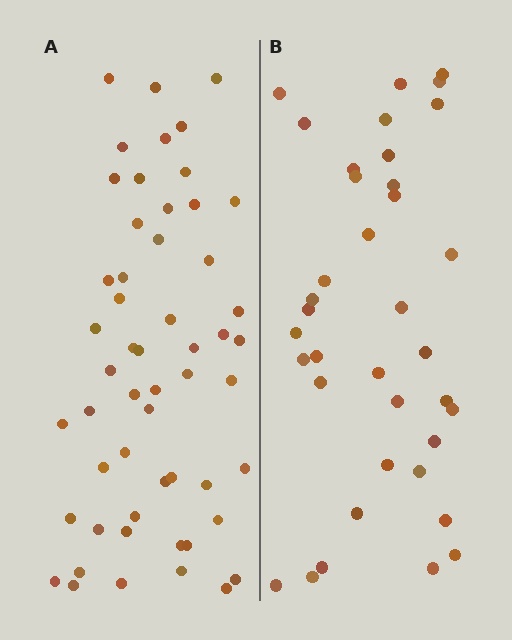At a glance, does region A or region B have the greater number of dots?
Region A (the left region) has more dots.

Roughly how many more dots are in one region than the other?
Region A has approximately 15 more dots than region B.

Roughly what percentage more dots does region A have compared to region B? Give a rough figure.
About 45% more.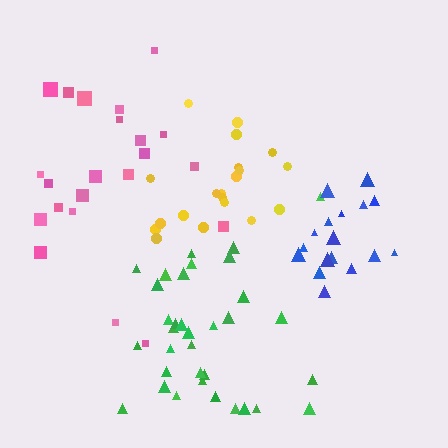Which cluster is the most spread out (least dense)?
Pink.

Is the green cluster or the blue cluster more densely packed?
Blue.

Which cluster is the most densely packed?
Blue.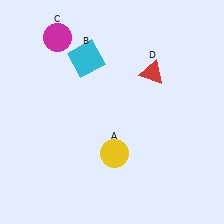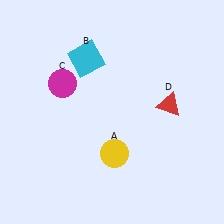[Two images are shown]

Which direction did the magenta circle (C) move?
The magenta circle (C) moved down.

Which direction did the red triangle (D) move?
The red triangle (D) moved down.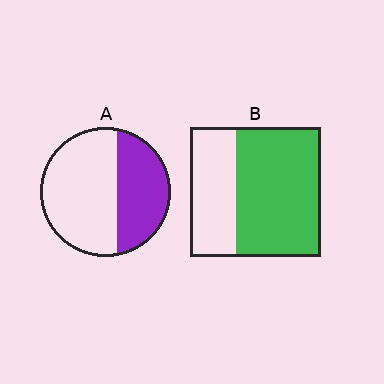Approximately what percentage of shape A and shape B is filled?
A is approximately 40% and B is approximately 65%.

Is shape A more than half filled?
No.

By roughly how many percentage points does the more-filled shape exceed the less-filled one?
By roughly 25 percentage points (B over A).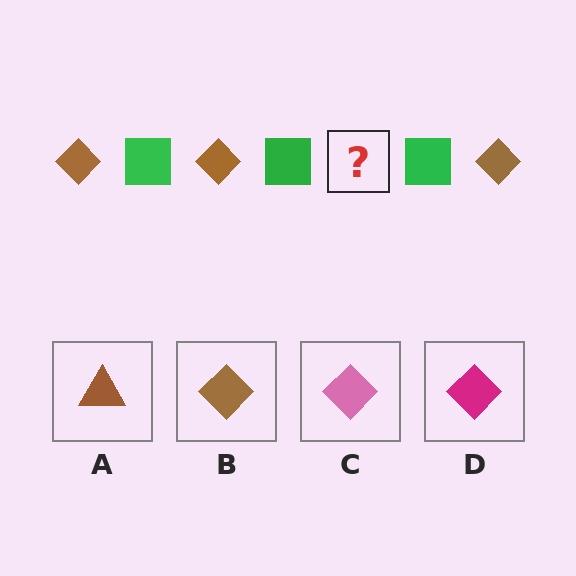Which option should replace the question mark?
Option B.